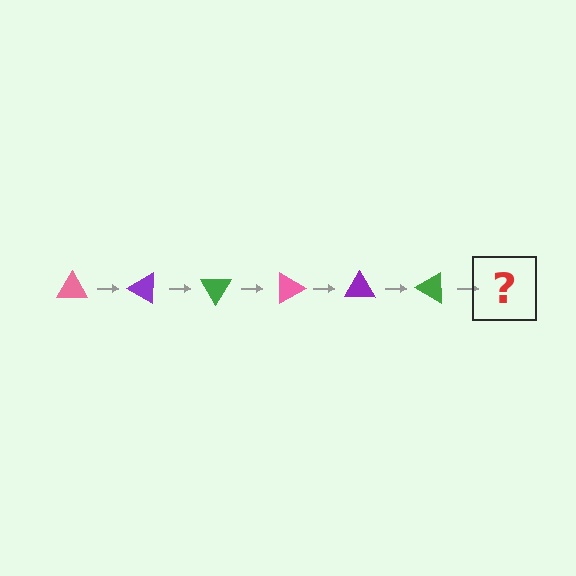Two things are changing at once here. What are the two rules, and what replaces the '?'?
The two rules are that it rotates 30 degrees each step and the color cycles through pink, purple, and green. The '?' should be a pink triangle, rotated 180 degrees from the start.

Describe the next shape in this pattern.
It should be a pink triangle, rotated 180 degrees from the start.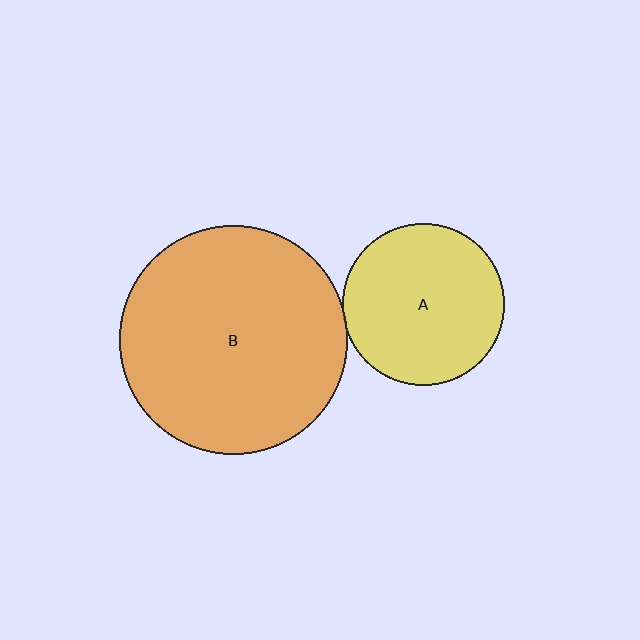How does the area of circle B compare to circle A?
Approximately 2.0 times.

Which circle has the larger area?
Circle B (orange).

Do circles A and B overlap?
Yes.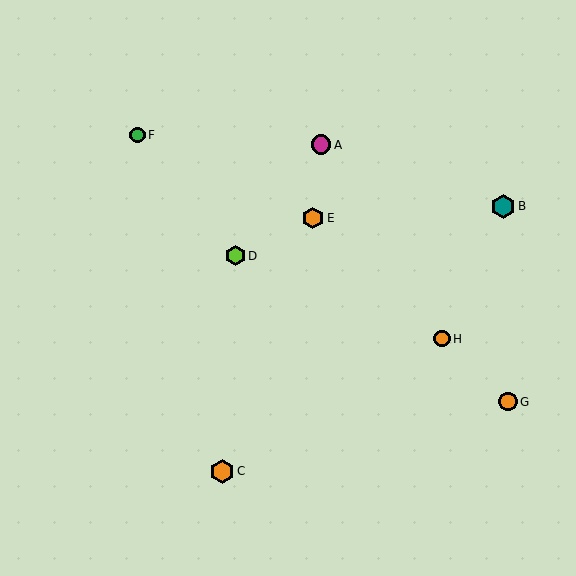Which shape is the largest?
The orange hexagon (labeled C) is the largest.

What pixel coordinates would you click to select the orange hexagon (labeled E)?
Click at (313, 218) to select the orange hexagon E.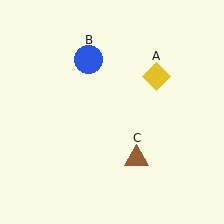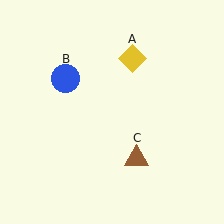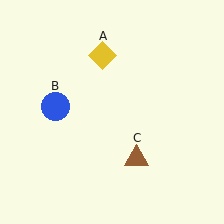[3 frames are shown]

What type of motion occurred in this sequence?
The yellow diamond (object A), blue circle (object B) rotated counterclockwise around the center of the scene.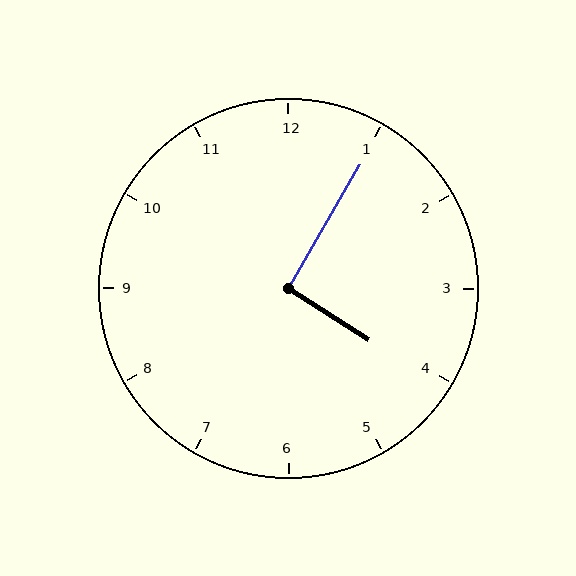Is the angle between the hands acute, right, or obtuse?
It is right.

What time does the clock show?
4:05.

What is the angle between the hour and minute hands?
Approximately 92 degrees.